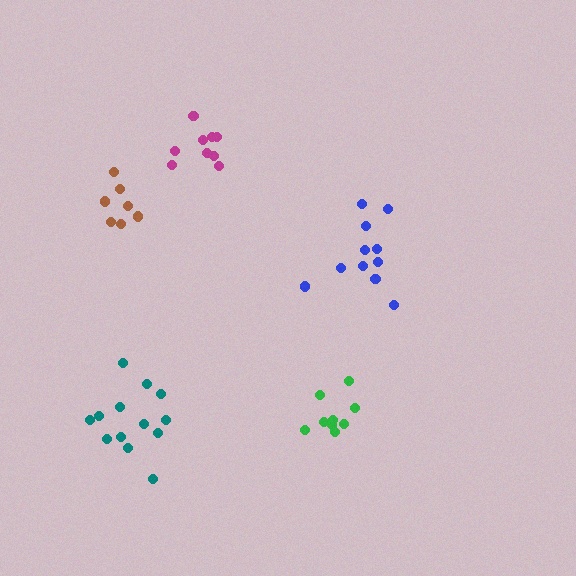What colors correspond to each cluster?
The clusters are colored: teal, magenta, brown, blue, green.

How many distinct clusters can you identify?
There are 5 distinct clusters.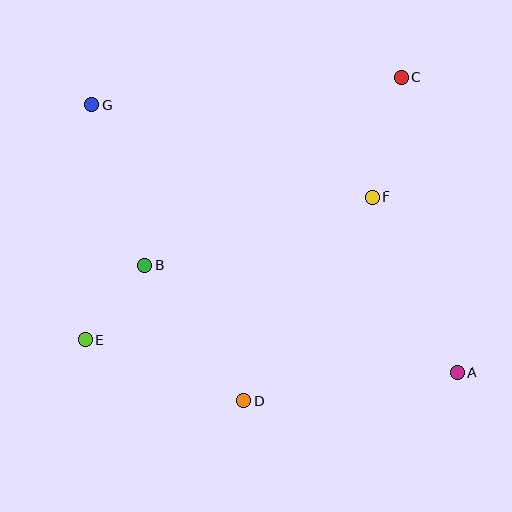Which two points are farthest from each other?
Points A and G are farthest from each other.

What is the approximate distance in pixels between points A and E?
The distance between A and E is approximately 374 pixels.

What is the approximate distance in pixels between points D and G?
The distance between D and G is approximately 333 pixels.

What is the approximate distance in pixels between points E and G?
The distance between E and G is approximately 235 pixels.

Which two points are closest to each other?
Points B and E are closest to each other.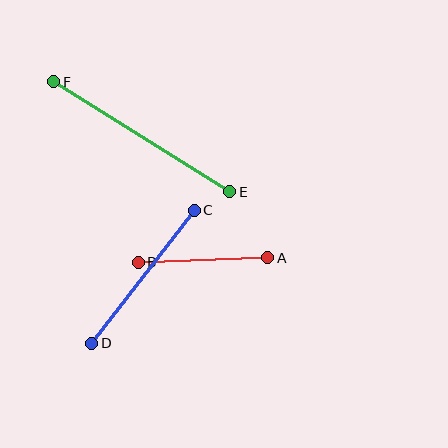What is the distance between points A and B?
The distance is approximately 130 pixels.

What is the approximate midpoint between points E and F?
The midpoint is at approximately (142, 137) pixels.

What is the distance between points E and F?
The distance is approximately 207 pixels.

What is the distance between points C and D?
The distance is approximately 168 pixels.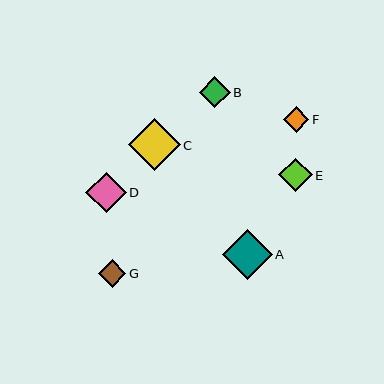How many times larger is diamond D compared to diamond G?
Diamond D is approximately 1.4 times the size of diamond G.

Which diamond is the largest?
Diamond C is the largest with a size of approximately 52 pixels.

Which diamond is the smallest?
Diamond F is the smallest with a size of approximately 25 pixels.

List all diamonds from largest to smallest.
From largest to smallest: C, A, D, E, B, G, F.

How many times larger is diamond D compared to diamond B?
Diamond D is approximately 1.3 times the size of diamond B.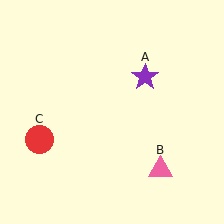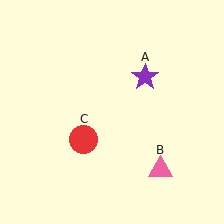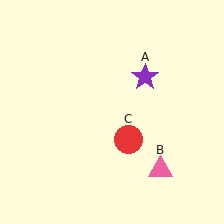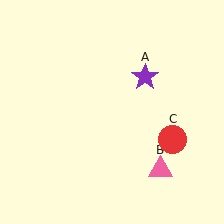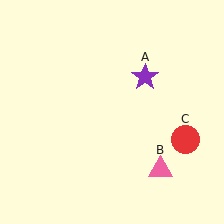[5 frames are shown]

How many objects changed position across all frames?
1 object changed position: red circle (object C).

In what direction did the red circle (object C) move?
The red circle (object C) moved right.